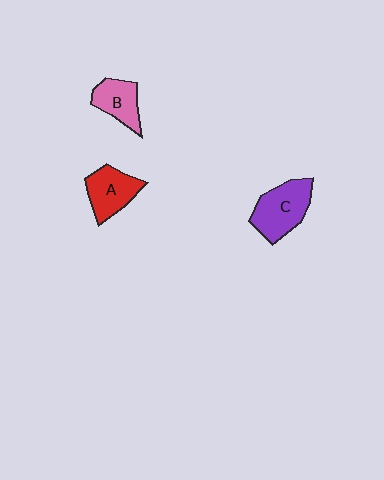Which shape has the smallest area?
Shape B (pink).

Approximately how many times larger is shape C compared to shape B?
Approximately 1.5 times.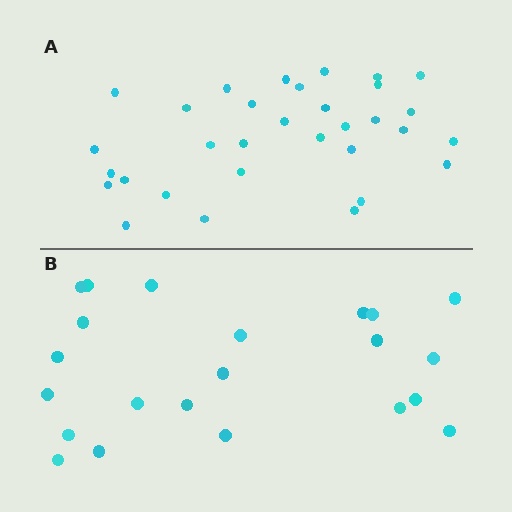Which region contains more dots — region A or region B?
Region A (the top region) has more dots.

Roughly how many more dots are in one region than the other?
Region A has roughly 10 or so more dots than region B.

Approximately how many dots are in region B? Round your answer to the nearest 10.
About 20 dots. (The exact count is 22, which rounds to 20.)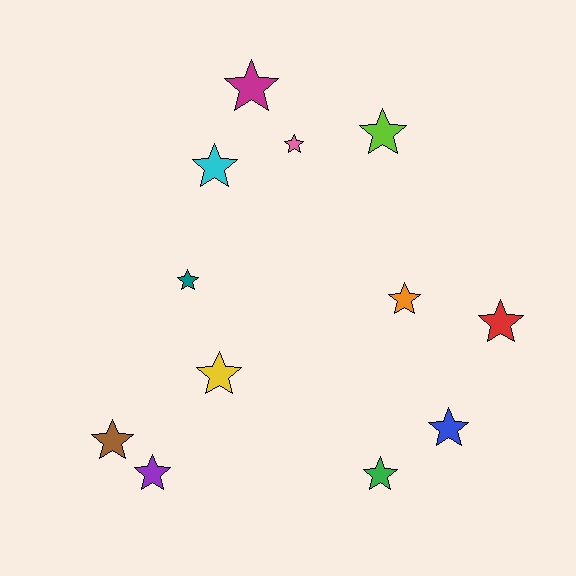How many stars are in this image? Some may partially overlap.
There are 12 stars.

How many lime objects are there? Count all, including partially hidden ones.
There is 1 lime object.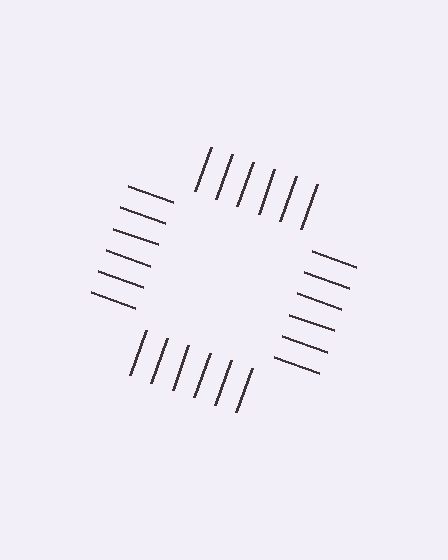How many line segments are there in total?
24 — 6 along each of the 4 edges.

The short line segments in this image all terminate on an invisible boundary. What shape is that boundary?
An illusory square — the line segments terminate on its edges but no continuous stroke is drawn.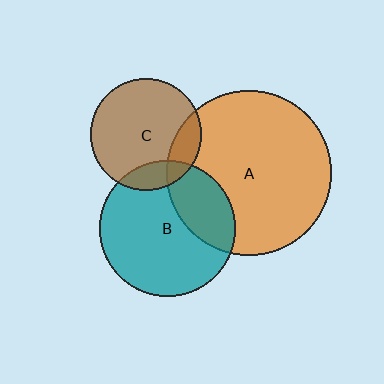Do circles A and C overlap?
Yes.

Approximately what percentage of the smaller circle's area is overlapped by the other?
Approximately 15%.